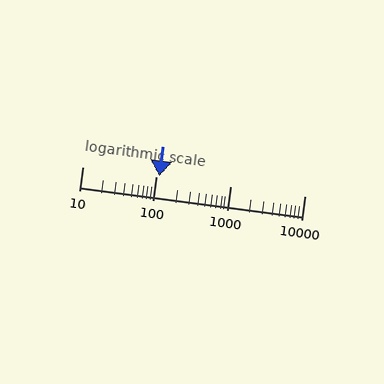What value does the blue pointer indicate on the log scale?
The pointer indicates approximately 110.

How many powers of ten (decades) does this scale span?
The scale spans 3 decades, from 10 to 10000.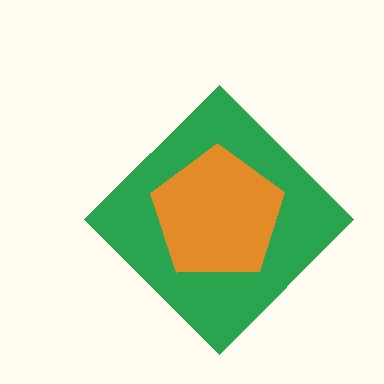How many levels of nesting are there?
2.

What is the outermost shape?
The green diamond.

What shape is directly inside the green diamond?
The orange pentagon.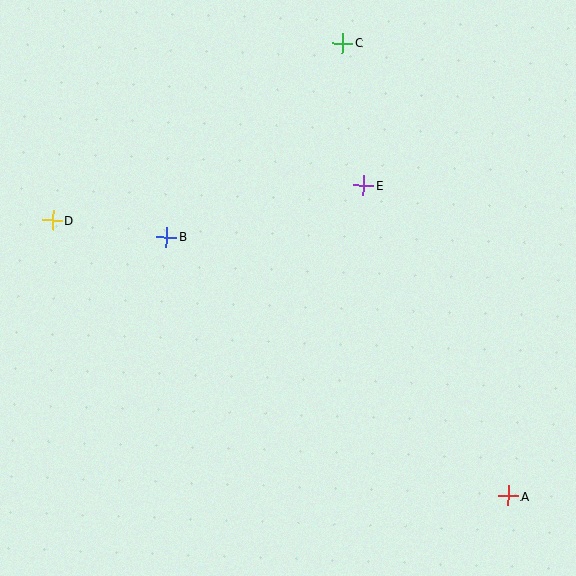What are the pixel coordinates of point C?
Point C is at (343, 43).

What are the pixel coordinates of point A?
Point A is at (509, 496).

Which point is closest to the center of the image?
Point E at (364, 185) is closest to the center.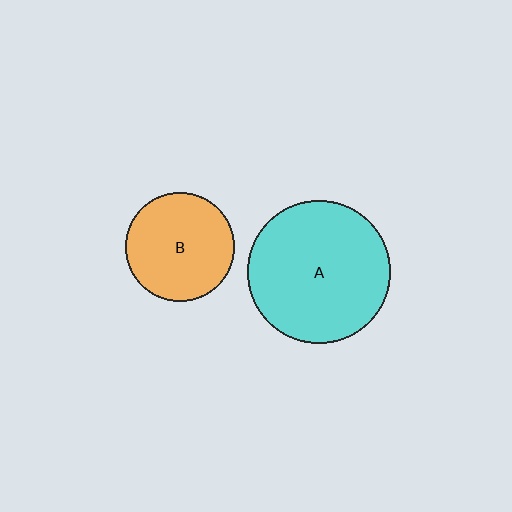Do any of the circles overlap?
No, none of the circles overlap.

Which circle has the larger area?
Circle A (cyan).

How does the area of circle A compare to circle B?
Approximately 1.7 times.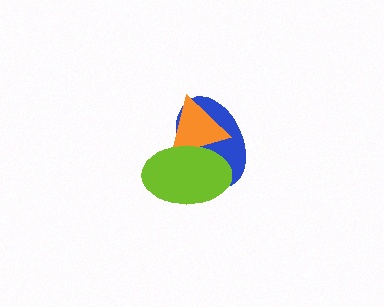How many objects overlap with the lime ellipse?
2 objects overlap with the lime ellipse.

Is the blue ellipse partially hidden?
Yes, it is partially covered by another shape.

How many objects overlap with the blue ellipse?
2 objects overlap with the blue ellipse.